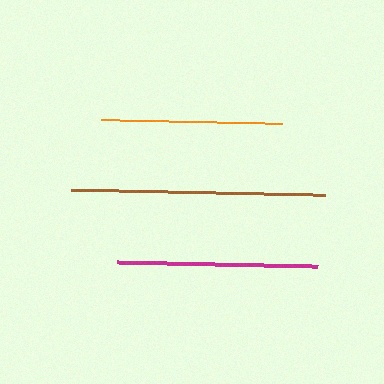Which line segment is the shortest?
The orange line is the shortest at approximately 182 pixels.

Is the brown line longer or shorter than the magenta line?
The brown line is longer than the magenta line.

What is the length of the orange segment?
The orange segment is approximately 182 pixels long.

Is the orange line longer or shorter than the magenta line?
The magenta line is longer than the orange line.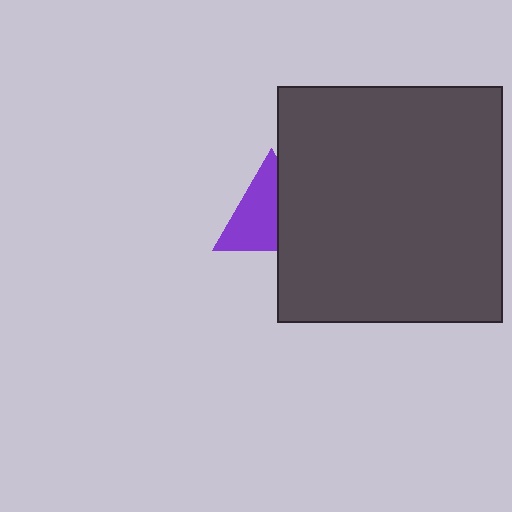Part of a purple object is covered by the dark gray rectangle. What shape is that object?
It is a triangle.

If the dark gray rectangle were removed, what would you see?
You would see the complete purple triangle.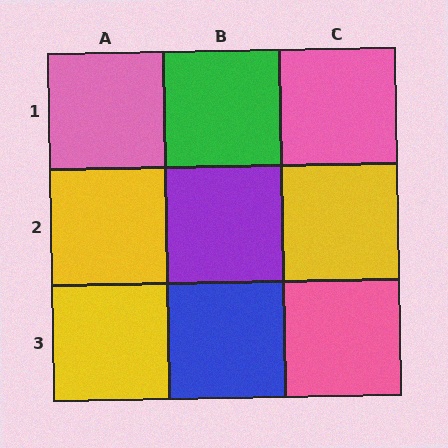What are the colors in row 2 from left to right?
Yellow, purple, yellow.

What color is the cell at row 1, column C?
Pink.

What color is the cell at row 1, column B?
Green.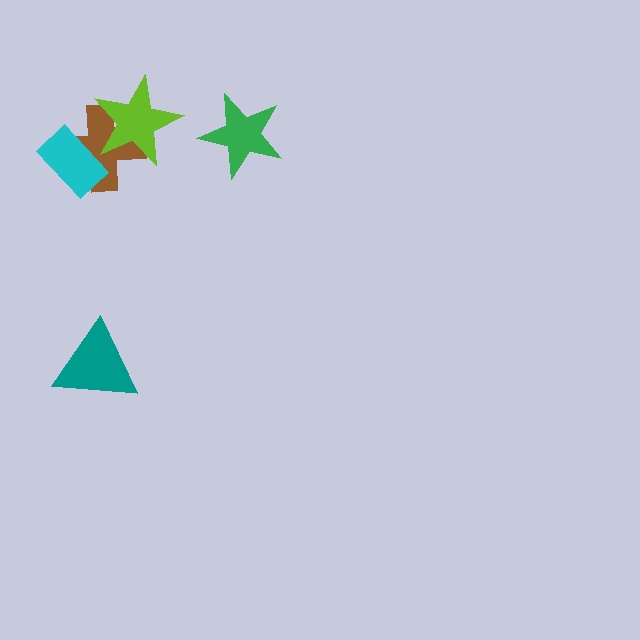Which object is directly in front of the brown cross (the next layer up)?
The cyan rectangle is directly in front of the brown cross.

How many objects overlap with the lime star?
1 object overlaps with the lime star.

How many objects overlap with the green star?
0 objects overlap with the green star.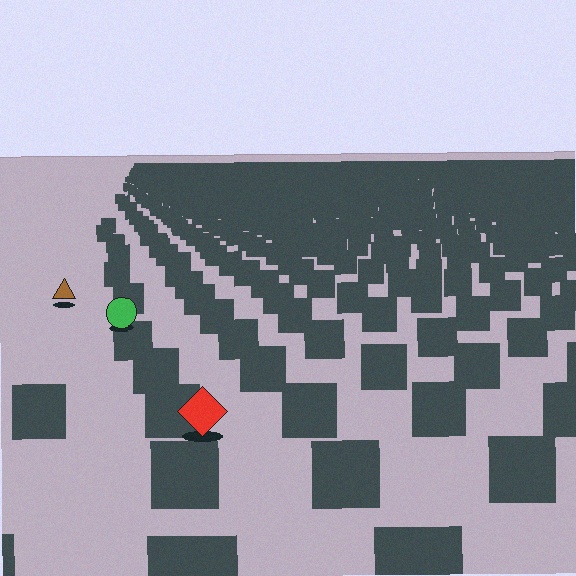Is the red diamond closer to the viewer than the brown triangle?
Yes. The red diamond is closer — you can tell from the texture gradient: the ground texture is coarser near it.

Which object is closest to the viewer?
The red diamond is closest. The texture marks near it are larger and more spread out.